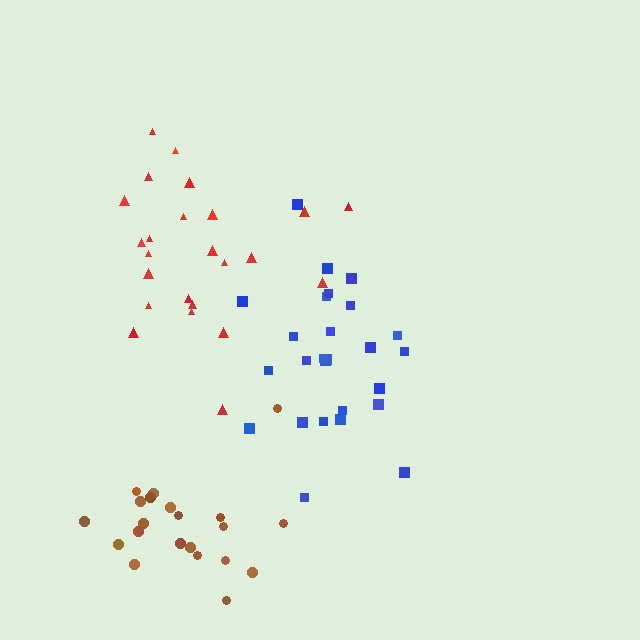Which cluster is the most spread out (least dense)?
Red.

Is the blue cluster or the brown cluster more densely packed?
Brown.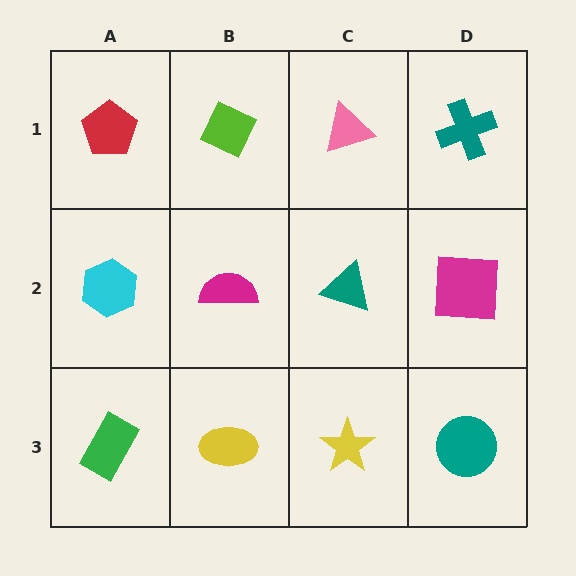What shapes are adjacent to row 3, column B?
A magenta semicircle (row 2, column B), a green rectangle (row 3, column A), a yellow star (row 3, column C).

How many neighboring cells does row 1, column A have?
2.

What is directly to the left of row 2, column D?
A teal triangle.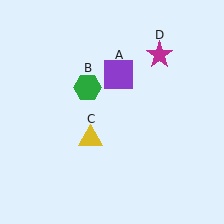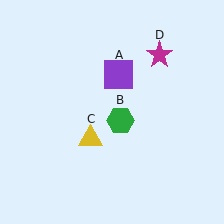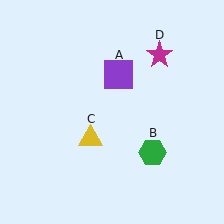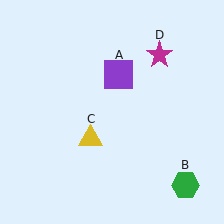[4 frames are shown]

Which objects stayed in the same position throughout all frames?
Purple square (object A) and yellow triangle (object C) and magenta star (object D) remained stationary.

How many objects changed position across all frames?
1 object changed position: green hexagon (object B).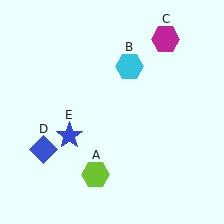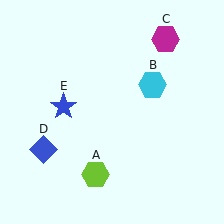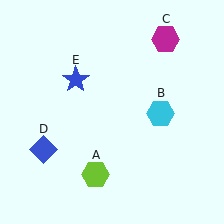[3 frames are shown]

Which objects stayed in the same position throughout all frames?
Lime hexagon (object A) and magenta hexagon (object C) and blue diamond (object D) remained stationary.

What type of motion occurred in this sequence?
The cyan hexagon (object B), blue star (object E) rotated clockwise around the center of the scene.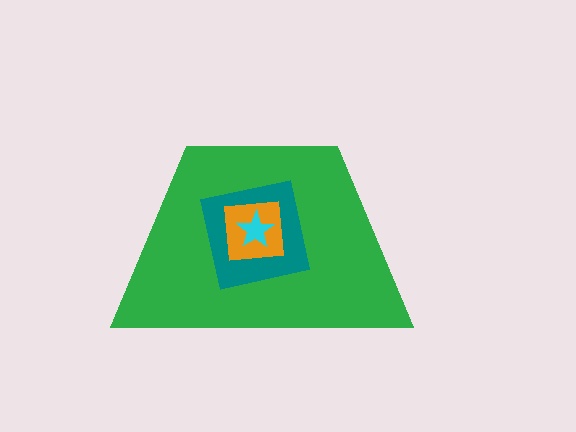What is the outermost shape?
The green trapezoid.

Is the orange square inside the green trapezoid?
Yes.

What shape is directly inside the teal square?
The orange square.